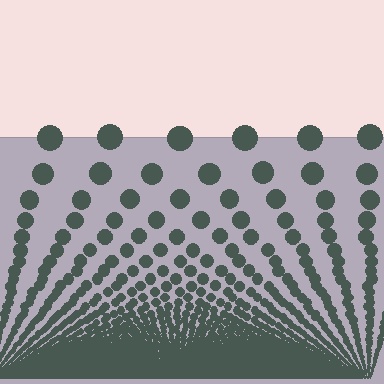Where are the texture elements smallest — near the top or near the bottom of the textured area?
Near the bottom.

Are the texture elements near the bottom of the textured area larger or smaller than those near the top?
Smaller. The gradient is inverted — elements near the bottom are smaller and denser.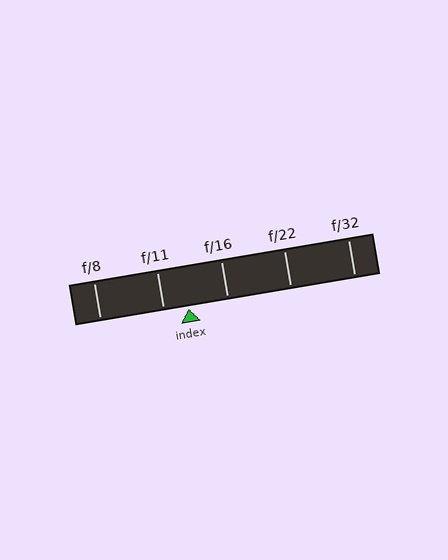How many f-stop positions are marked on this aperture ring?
There are 5 f-stop positions marked.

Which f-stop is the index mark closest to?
The index mark is closest to f/11.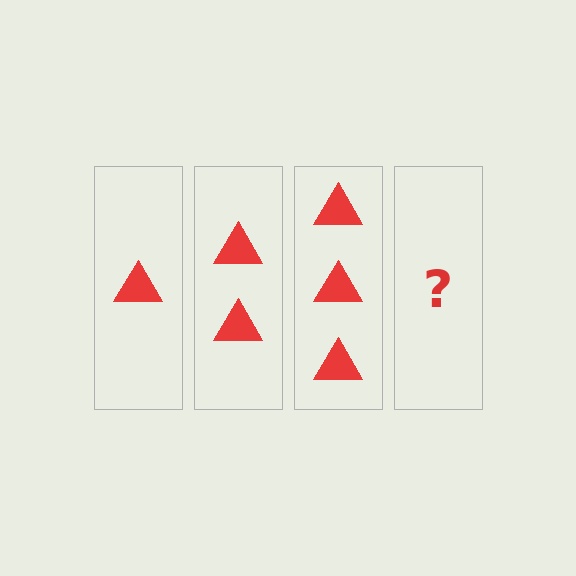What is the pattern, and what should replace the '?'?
The pattern is that each step adds one more triangle. The '?' should be 4 triangles.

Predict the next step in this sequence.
The next step is 4 triangles.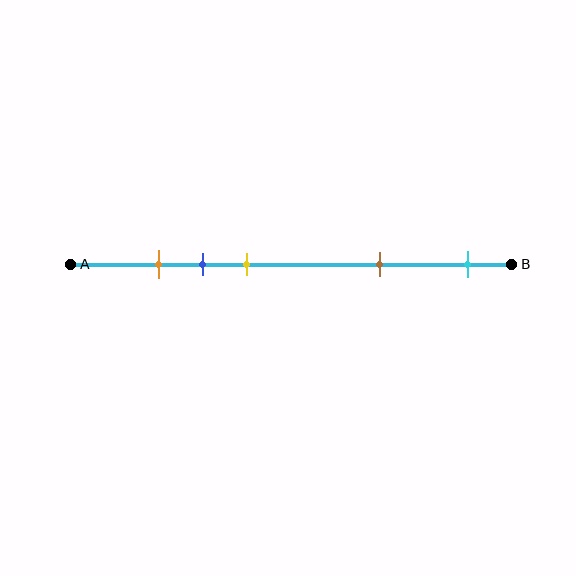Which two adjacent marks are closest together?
The orange and blue marks are the closest adjacent pair.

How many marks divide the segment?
There are 5 marks dividing the segment.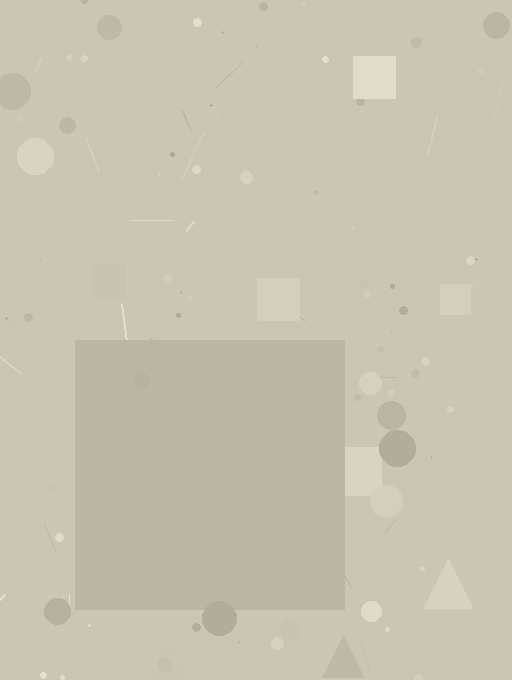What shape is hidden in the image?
A square is hidden in the image.